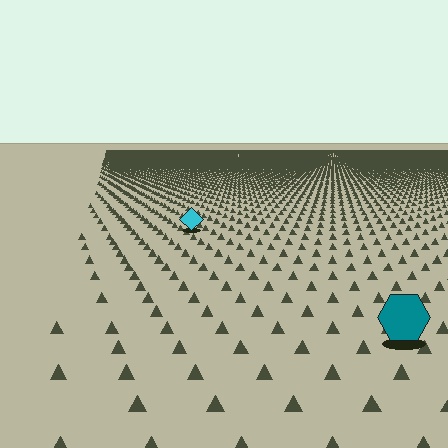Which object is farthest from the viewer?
The cyan diamond is farthest from the viewer. It appears smaller and the ground texture around it is denser.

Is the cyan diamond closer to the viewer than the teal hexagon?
No. The teal hexagon is closer — you can tell from the texture gradient: the ground texture is coarser near it.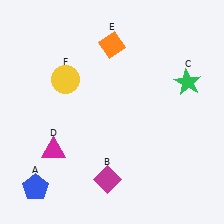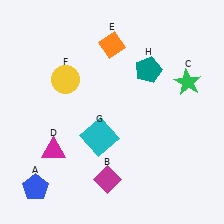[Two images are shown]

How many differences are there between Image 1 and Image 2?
There are 2 differences between the two images.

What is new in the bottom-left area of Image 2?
A cyan square (G) was added in the bottom-left area of Image 2.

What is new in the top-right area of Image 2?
A teal pentagon (H) was added in the top-right area of Image 2.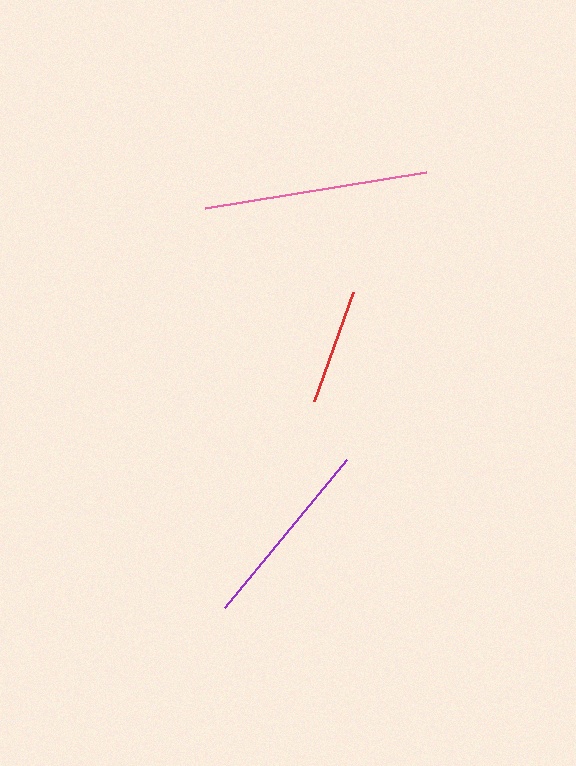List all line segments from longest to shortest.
From longest to shortest: pink, purple, red.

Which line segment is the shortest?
The red line is the shortest at approximately 115 pixels.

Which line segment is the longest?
The pink line is the longest at approximately 223 pixels.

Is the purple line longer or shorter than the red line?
The purple line is longer than the red line.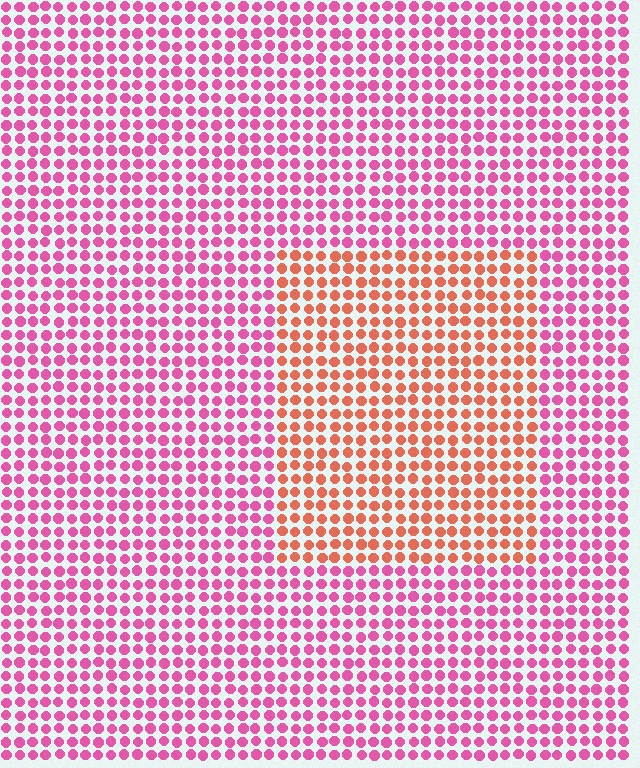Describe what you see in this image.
The image is filled with small pink elements in a uniform arrangement. A rectangle-shaped region is visible where the elements are tinted to a slightly different hue, forming a subtle color boundary.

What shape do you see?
I see a rectangle.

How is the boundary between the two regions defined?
The boundary is defined purely by a slight shift in hue (about 44 degrees). Spacing, size, and orientation are identical on both sides.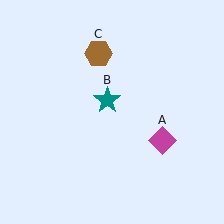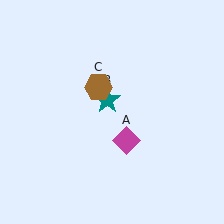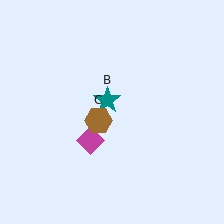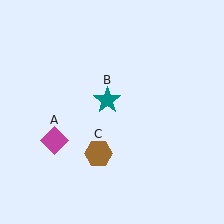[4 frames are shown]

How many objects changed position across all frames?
2 objects changed position: magenta diamond (object A), brown hexagon (object C).